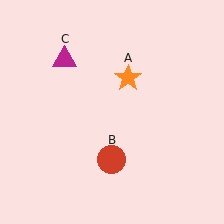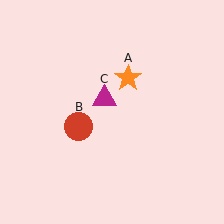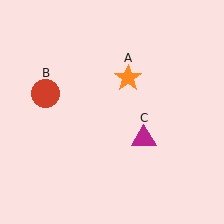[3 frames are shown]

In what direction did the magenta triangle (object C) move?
The magenta triangle (object C) moved down and to the right.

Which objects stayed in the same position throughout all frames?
Orange star (object A) remained stationary.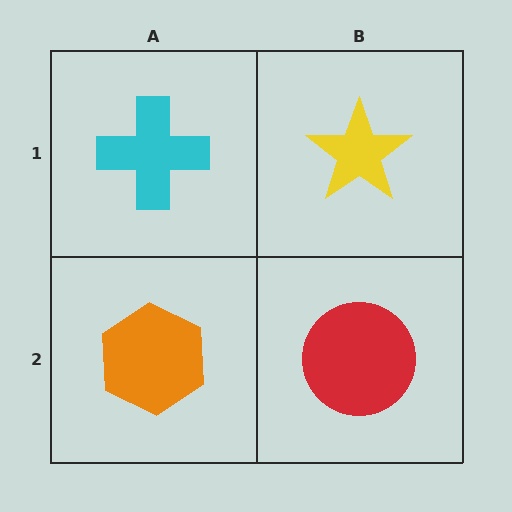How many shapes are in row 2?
2 shapes.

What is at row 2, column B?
A red circle.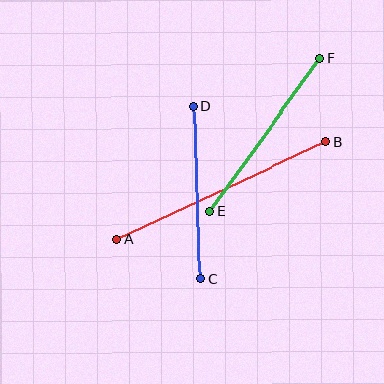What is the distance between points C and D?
The distance is approximately 172 pixels.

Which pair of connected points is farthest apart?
Points A and B are farthest apart.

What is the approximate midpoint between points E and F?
The midpoint is at approximately (265, 135) pixels.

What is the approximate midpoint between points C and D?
The midpoint is at approximately (197, 192) pixels.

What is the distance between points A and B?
The distance is approximately 230 pixels.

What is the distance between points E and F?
The distance is approximately 188 pixels.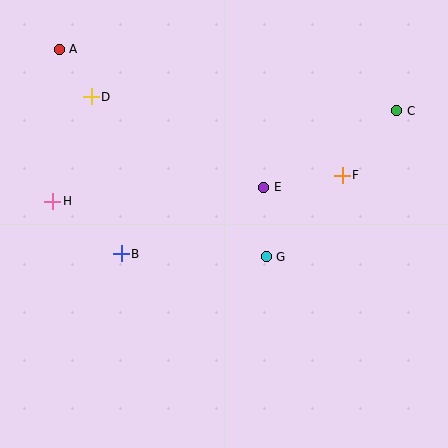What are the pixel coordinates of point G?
Point G is at (266, 257).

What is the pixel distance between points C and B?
The distance between C and B is 310 pixels.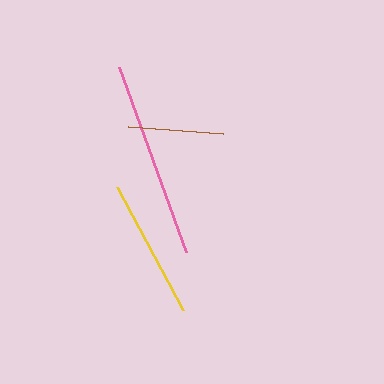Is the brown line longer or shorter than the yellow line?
The yellow line is longer than the brown line.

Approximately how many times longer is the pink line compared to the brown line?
The pink line is approximately 2.1 times the length of the brown line.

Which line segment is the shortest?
The brown line is the shortest at approximately 95 pixels.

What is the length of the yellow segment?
The yellow segment is approximately 139 pixels long.